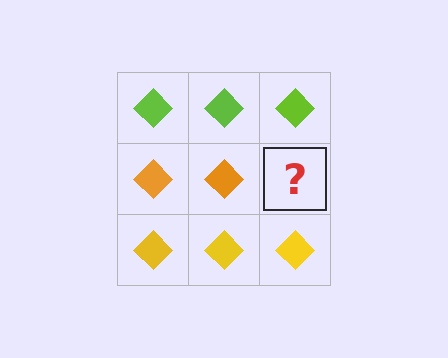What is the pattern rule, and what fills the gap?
The rule is that each row has a consistent color. The gap should be filled with an orange diamond.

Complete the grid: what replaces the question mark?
The question mark should be replaced with an orange diamond.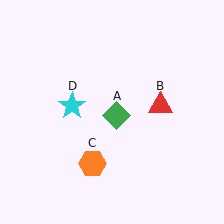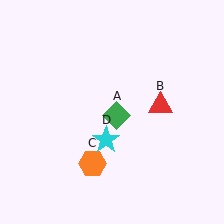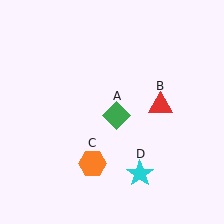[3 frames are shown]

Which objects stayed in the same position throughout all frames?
Green diamond (object A) and red triangle (object B) and orange hexagon (object C) remained stationary.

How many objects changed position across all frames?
1 object changed position: cyan star (object D).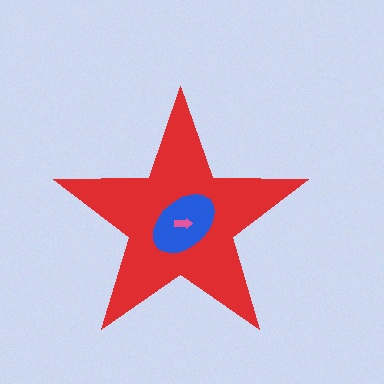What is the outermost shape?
The red star.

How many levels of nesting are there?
3.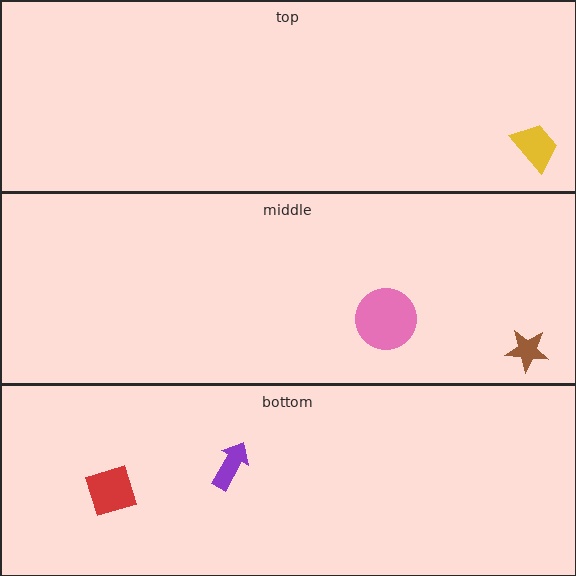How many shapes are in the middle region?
2.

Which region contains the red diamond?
The bottom region.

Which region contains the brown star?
The middle region.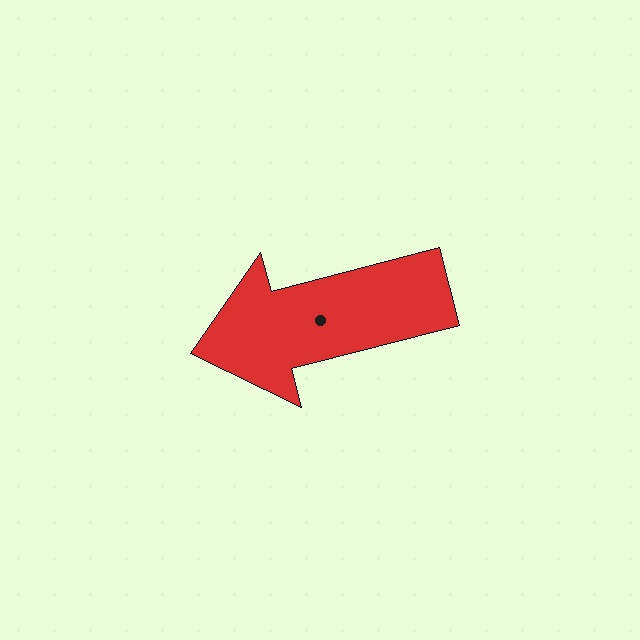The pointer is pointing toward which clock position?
Roughly 9 o'clock.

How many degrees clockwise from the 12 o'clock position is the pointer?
Approximately 255 degrees.